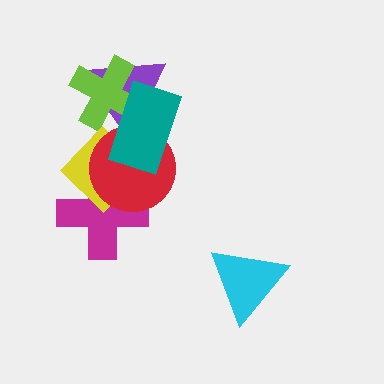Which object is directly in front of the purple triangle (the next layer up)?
The lime cross is directly in front of the purple triangle.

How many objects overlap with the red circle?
4 objects overlap with the red circle.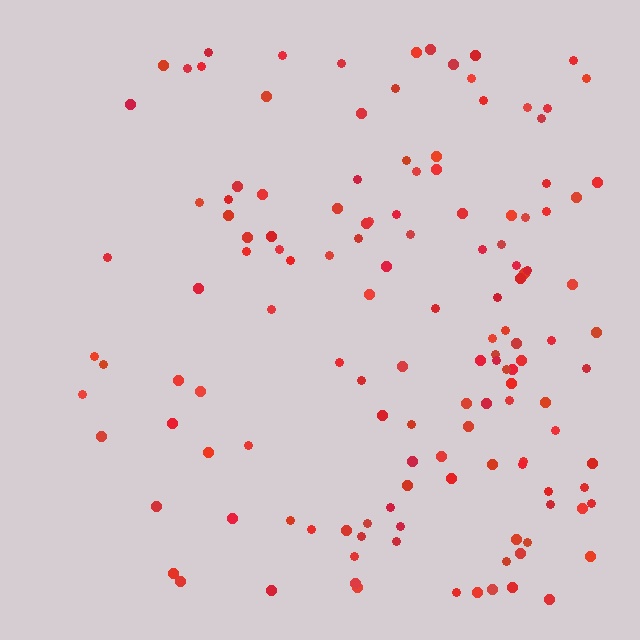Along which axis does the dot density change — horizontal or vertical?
Horizontal.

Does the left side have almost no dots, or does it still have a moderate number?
Still a moderate number, just noticeably fewer than the right.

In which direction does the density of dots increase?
From left to right, with the right side densest.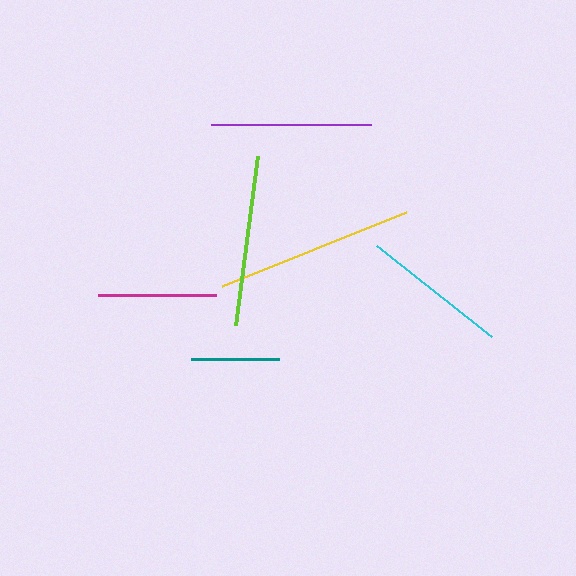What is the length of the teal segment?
The teal segment is approximately 89 pixels long.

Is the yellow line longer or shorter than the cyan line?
The yellow line is longer than the cyan line.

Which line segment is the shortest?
The teal line is the shortest at approximately 89 pixels.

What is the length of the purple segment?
The purple segment is approximately 159 pixels long.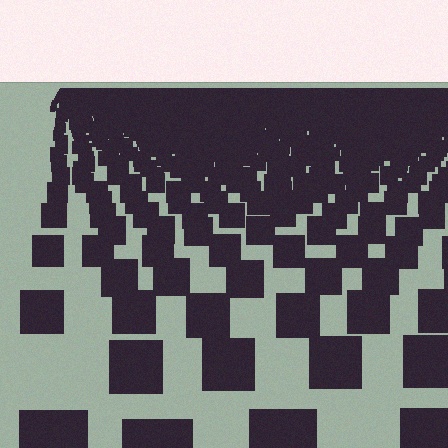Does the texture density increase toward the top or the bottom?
Density increases toward the top.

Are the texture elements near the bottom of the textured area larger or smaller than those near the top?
Larger. Near the bottom, elements are closer to the viewer and appear at a bigger on-screen size.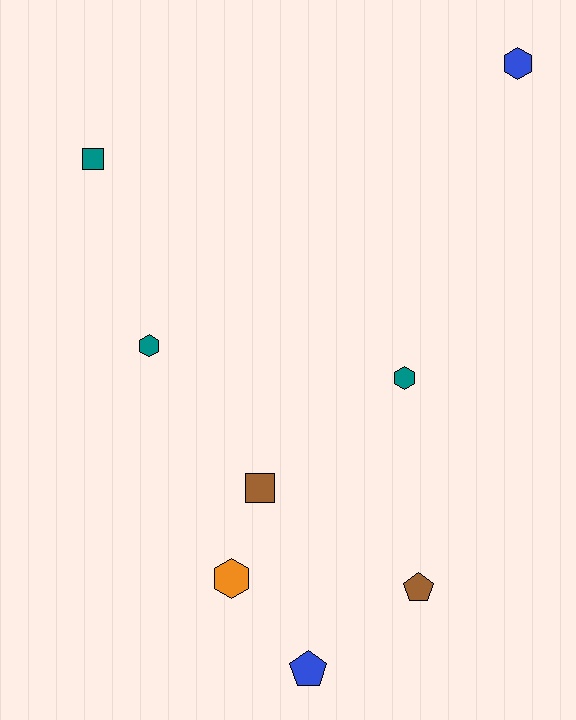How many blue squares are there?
There are no blue squares.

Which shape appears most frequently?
Hexagon, with 4 objects.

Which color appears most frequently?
Teal, with 3 objects.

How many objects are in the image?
There are 8 objects.